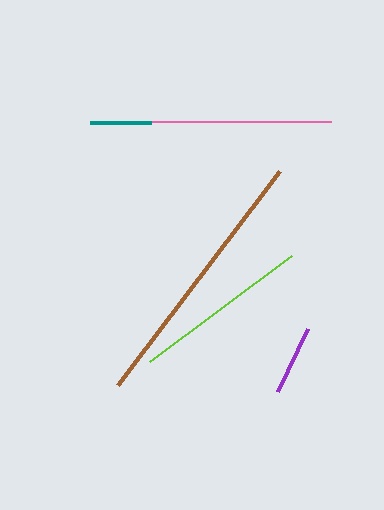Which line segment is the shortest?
The teal line is the shortest at approximately 60 pixels.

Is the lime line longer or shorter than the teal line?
The lime line is longer than the teal line.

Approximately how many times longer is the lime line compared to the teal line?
The lime line is approximately 2.9 times the length of the teal line.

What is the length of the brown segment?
The brown segment is approximately 268 pixels long.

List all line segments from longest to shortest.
From longest to shortest: brown, pink, lime, purple, teal.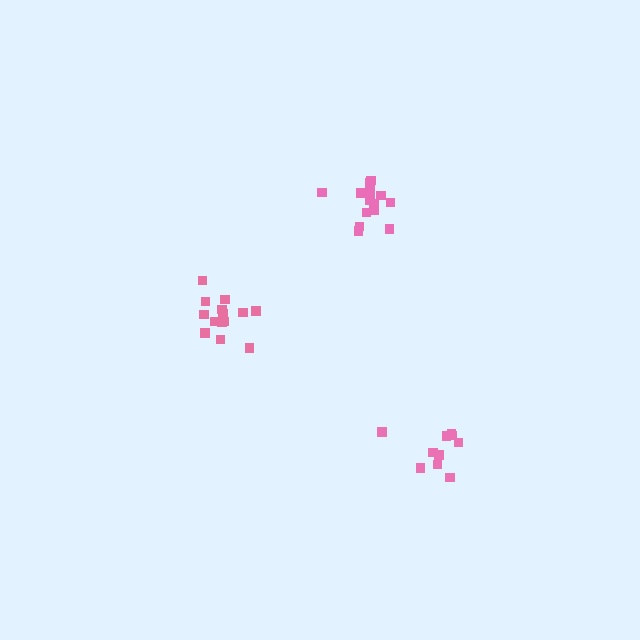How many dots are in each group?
Group 1: 15 dots, Group 2: 10 dots, Group 3: 14 dots (39 total).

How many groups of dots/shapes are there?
There are 3 groups.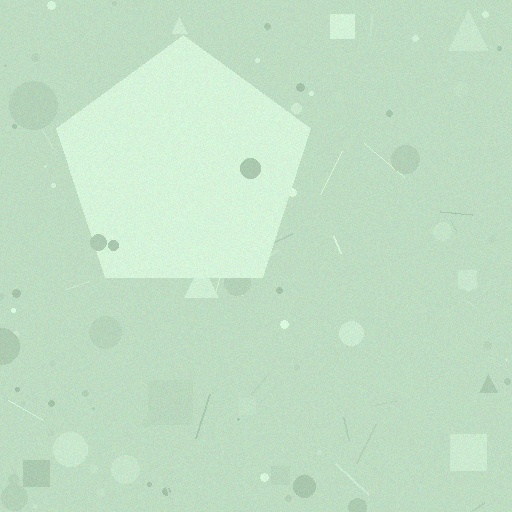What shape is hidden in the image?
A pentagon is hidden in the image.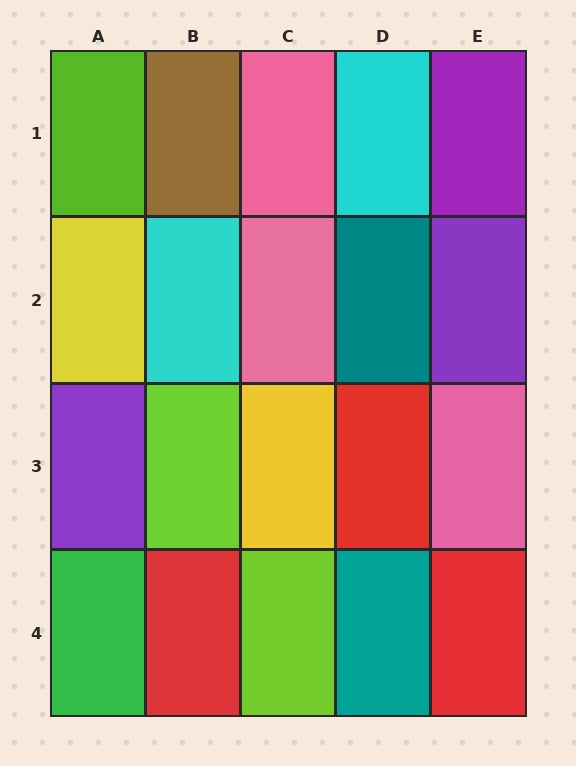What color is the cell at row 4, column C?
Lime.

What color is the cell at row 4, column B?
Red.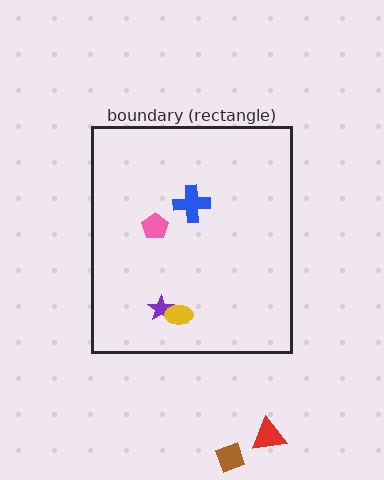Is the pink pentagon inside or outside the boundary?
Inside.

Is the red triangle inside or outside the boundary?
Outside.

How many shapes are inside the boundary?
4 inside, 2 outside.